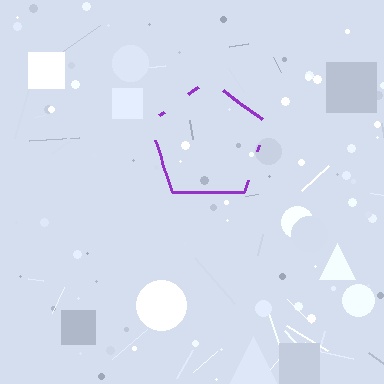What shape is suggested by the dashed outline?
The dashed outline suggests a pentagon.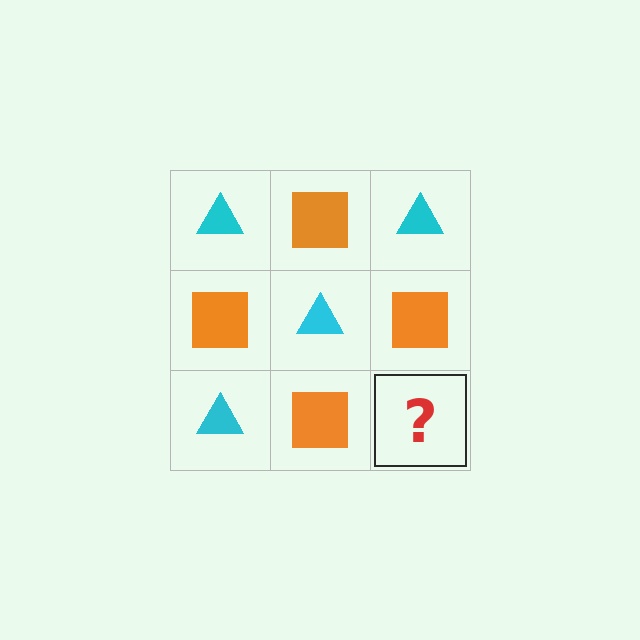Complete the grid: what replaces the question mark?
The question mark should be replaced with a cyan triangle.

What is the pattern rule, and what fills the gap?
The rule is that it alternates cyan triangle and orange square in a checkerboard pattern. The gap should be filled with a cyan triangle.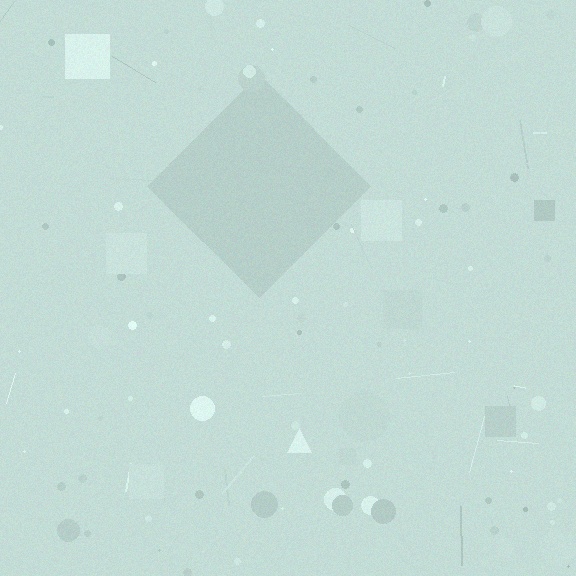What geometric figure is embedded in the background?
A diamond is embedded in the background.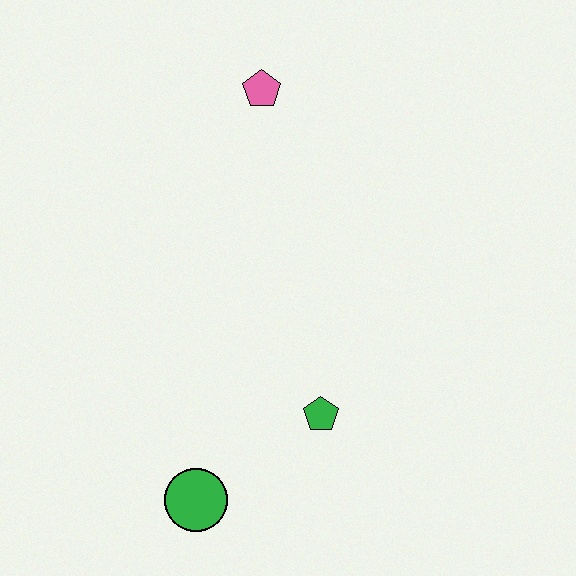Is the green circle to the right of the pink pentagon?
No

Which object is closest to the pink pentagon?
The green pentagon is closest to the pink pentagon.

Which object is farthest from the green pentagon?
The pink pentagon is farthest from the green pentagon.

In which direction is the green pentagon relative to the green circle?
The green pentagon is to the right of the green circle.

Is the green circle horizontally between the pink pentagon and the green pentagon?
No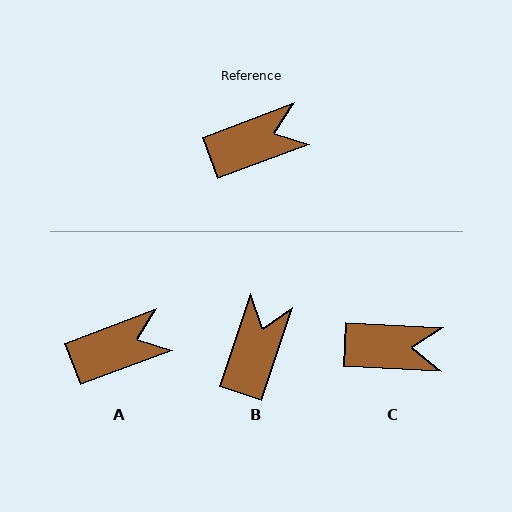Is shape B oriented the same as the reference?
No, it is off by about 51 degrees.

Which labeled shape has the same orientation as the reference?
A.